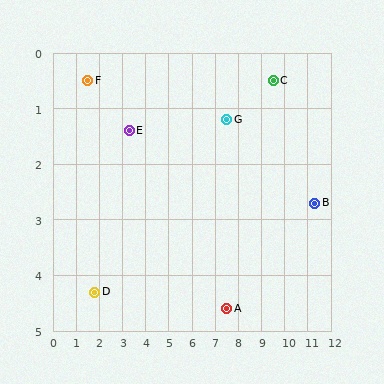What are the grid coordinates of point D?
Point D is at approximately (1.8, 4.3).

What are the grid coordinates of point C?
Point C is at approximately (9.5, 0.5).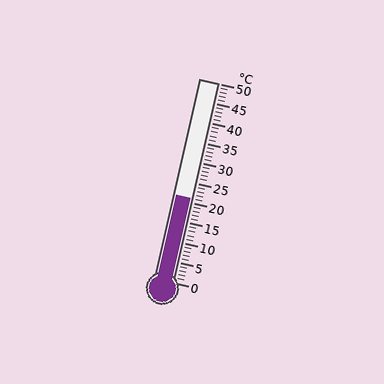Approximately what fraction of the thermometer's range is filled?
The thermometer is filled to approximately 40% of its range.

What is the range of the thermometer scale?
The thermometer scale ranges from 0°C to 50°C.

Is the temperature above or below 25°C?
The temperature is below 25°C.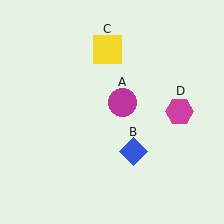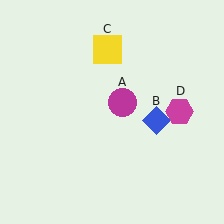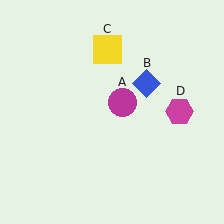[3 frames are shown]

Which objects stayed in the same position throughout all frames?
Magenta circle (object A) and yellow square (object C) and magenta hexagon (object D) remained stationary.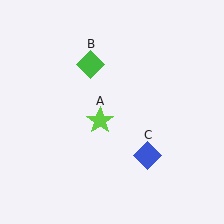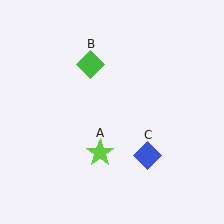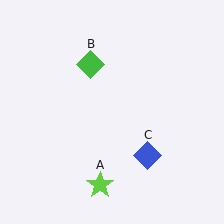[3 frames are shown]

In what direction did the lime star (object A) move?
The lime star (object A) moved down.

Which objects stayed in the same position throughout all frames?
Green diamond (object B) and blue diamond (object C) remained stationary.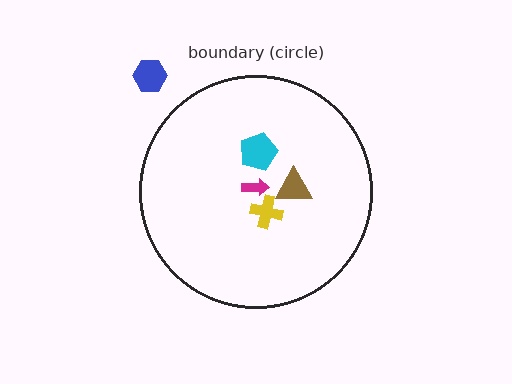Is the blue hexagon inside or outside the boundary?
Outside.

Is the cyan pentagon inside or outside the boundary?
Inside.